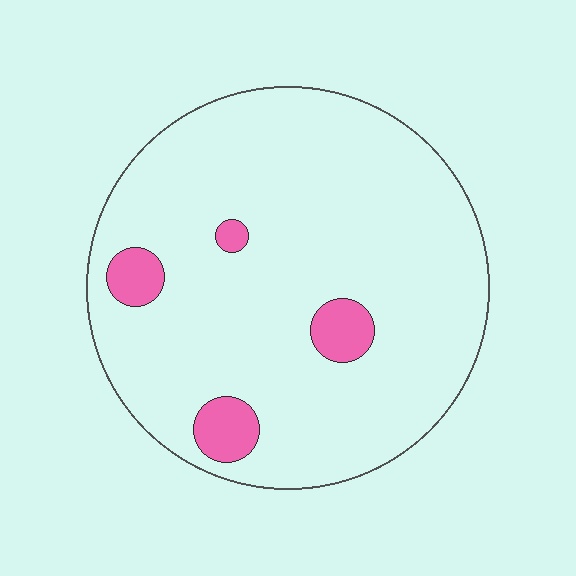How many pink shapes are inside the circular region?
4.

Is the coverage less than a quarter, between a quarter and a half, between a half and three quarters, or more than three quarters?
Less than a quarter.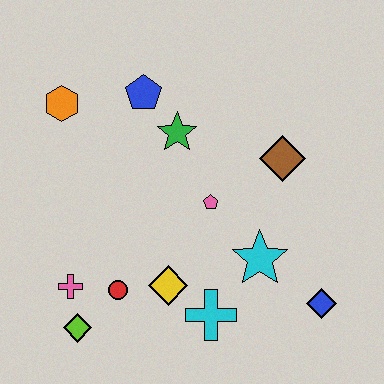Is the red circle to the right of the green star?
No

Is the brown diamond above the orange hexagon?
No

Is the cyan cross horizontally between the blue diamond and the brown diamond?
No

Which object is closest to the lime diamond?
The pink cross is closest to the lime diamond.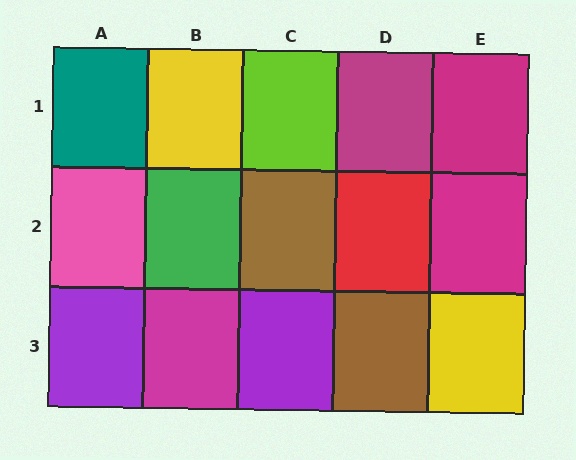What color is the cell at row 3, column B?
Magenta.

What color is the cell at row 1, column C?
Lime.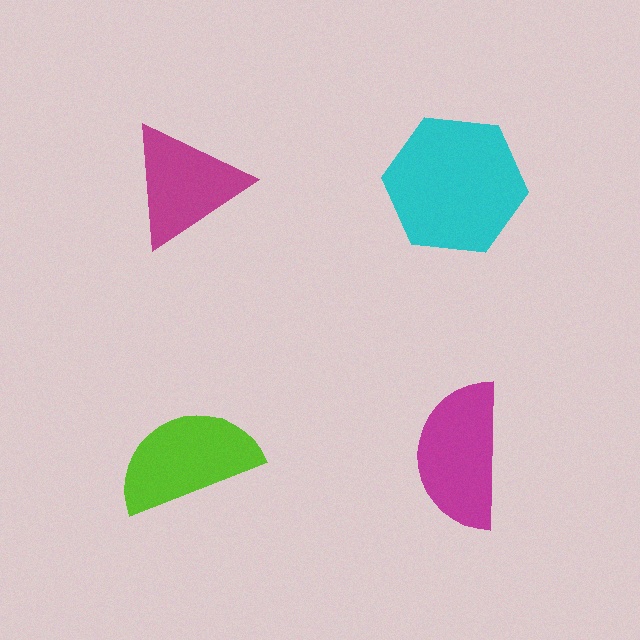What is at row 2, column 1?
A lime semicircle.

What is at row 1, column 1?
A magenta triangle.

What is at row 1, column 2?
A cyan hexagon.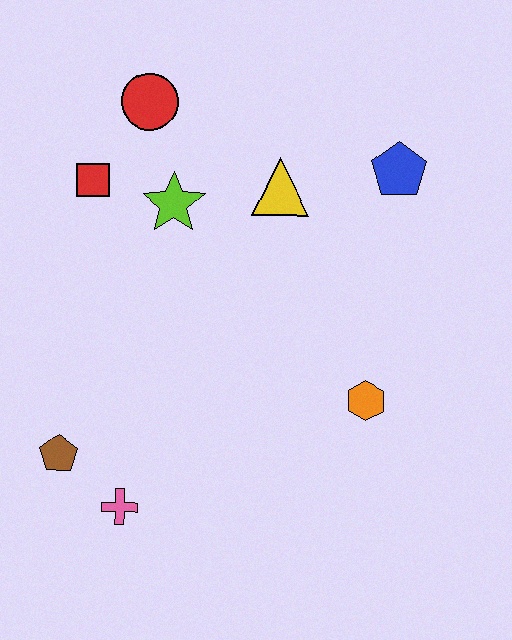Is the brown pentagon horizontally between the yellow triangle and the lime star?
No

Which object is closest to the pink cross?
The brown pentagon is closest to the pink cross.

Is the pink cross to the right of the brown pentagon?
Yes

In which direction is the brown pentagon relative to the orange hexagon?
The brown pentagon is to the left of the orange hexagon.